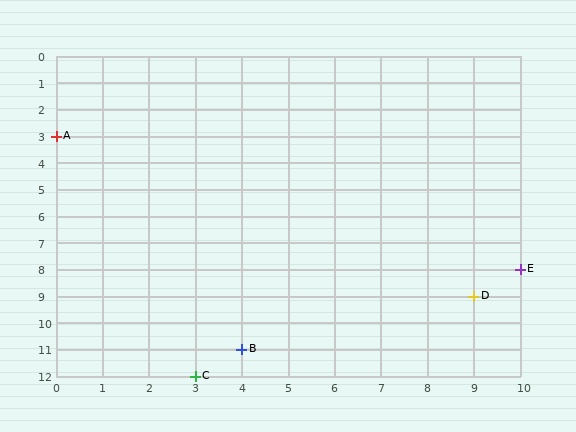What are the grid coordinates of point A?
Point A is at grid coordinates (0, 3).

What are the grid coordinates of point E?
Point E is at grid coordinates (10, 8).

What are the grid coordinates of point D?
Point D is at grid coordinates (9, 9).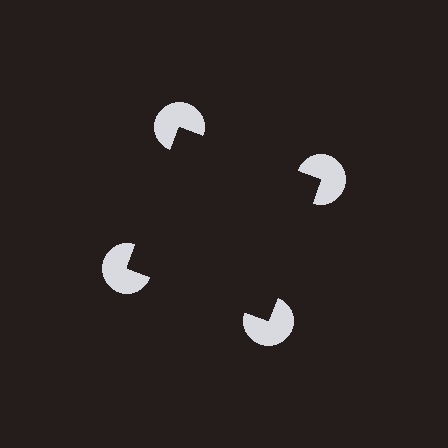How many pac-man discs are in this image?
There are 4 — one at each vertex of the illusory square.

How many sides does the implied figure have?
4 sides.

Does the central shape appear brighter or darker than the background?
It typically appears slightly darker than the background, even though no actual brightness change is drawn.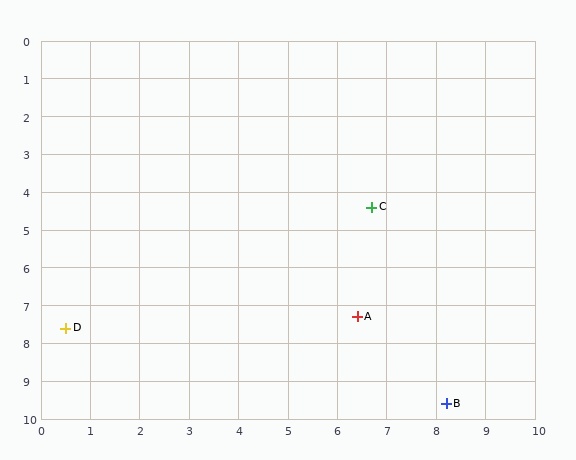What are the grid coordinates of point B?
Point B is at approximately (8.2, 9.6).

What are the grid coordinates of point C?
Point C is at approximately (6.7, 4.4).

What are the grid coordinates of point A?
Point A is at approximately (6.4, 7.3).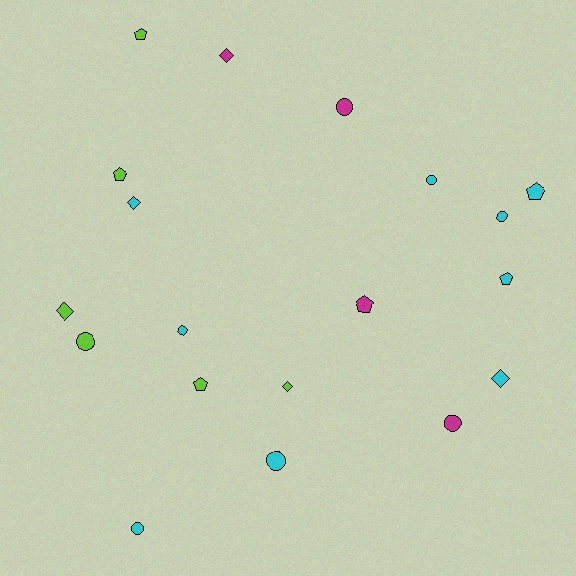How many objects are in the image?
There are 19 objects.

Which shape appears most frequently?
Circle, with 8 objects.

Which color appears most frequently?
Cyan, with 9 objects.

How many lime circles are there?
There is 1 lime circle.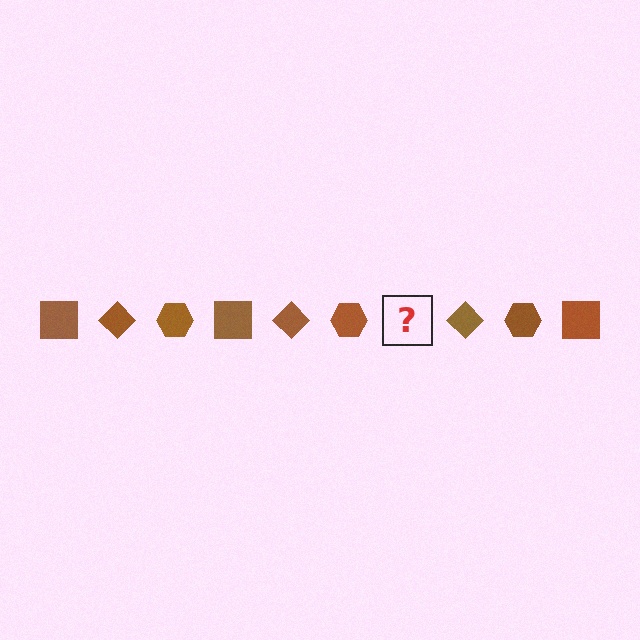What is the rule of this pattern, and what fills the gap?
The rule is that the pattern cycles through square, diamond, hexagon shapes in brown. The gap should be filled with a brown square.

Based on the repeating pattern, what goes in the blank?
The blank should be a brown square.